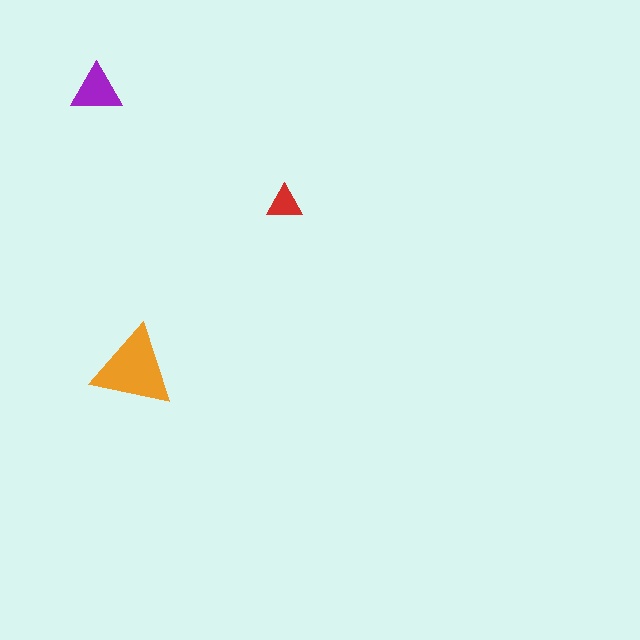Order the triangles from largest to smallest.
the orange one, the purple one, the red one.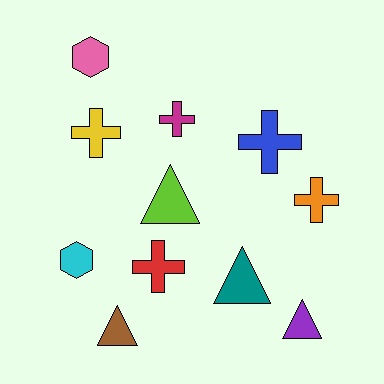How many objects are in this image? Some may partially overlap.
There are 11 objects.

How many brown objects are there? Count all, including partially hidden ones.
There is 1 brown object.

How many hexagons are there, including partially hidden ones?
There are 2 hexagons.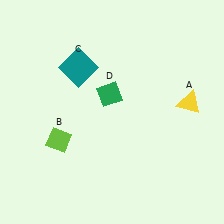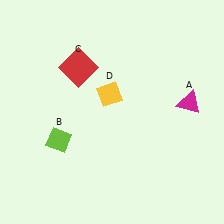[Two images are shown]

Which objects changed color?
A changed from yellow to magenta. C changed from teal to red. D changed from green to yellow.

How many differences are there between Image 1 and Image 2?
There are 3 differences between the two images.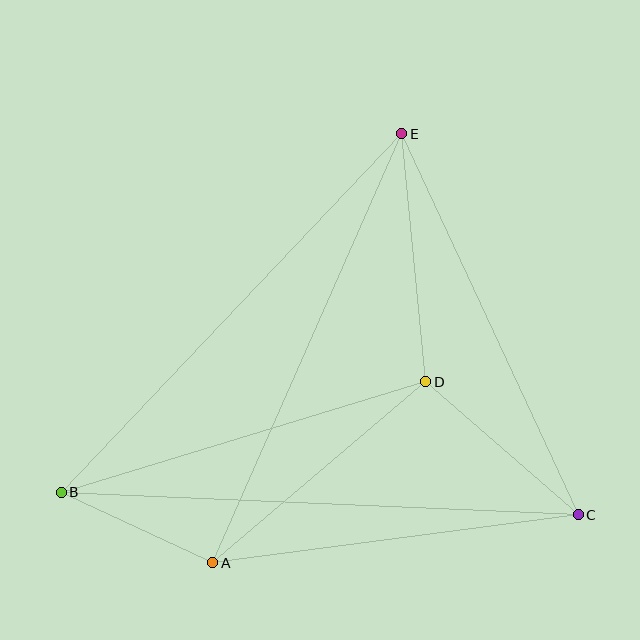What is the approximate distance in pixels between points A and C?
The distance between A and C is approximately 368 pixels.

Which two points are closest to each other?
Points A and B are closest to each other.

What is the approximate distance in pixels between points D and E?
The distance between D and E is approximately 249 pixels.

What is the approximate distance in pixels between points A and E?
The distance between A and E is approximately 469 pixels.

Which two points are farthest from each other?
Points B and C are farthest from each other.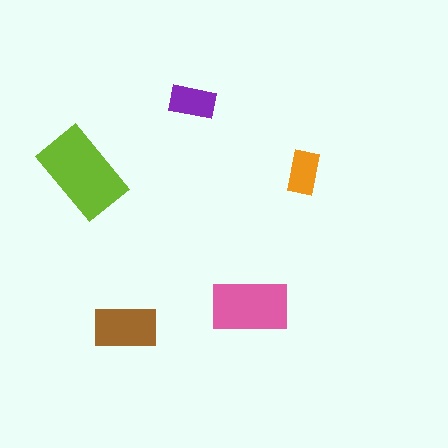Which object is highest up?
The purple rectangle is topmost.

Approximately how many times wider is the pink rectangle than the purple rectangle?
About 1.5 times wider.